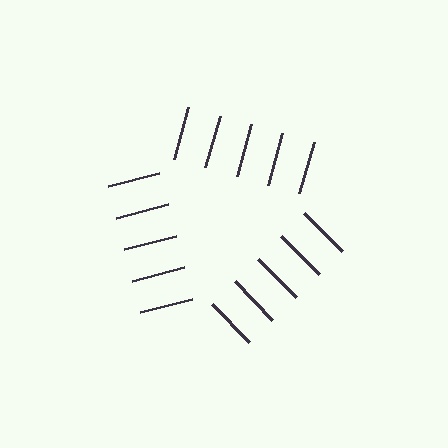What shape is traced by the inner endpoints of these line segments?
An illusory triangle — the line segments terminate on its edges but no continuous stroke is drawn.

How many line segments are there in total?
15 — 5 along each of the 3 edges.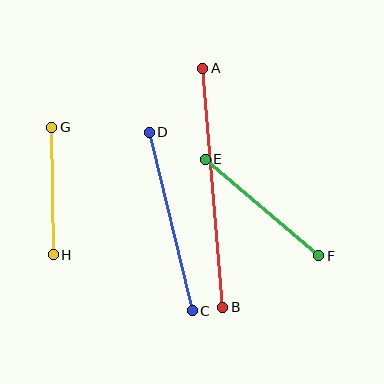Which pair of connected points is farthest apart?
Points A and B are farthest apart.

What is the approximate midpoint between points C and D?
The midpoint is at approximately (171, 222) pixels.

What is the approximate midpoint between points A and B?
The midpoint is at approximately (213, 188) pixels.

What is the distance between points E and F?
The distance is approximately 149 pixels.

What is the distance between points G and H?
The distance is approximately 127 pixels.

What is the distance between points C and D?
The distance is approximately 184 pixels.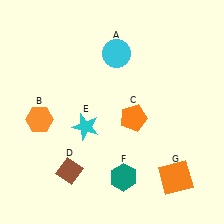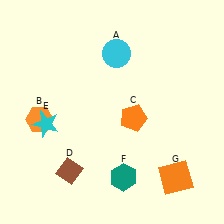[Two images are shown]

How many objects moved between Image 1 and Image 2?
1 object moved between the two images.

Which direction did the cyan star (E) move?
The cyan star (E) moved left.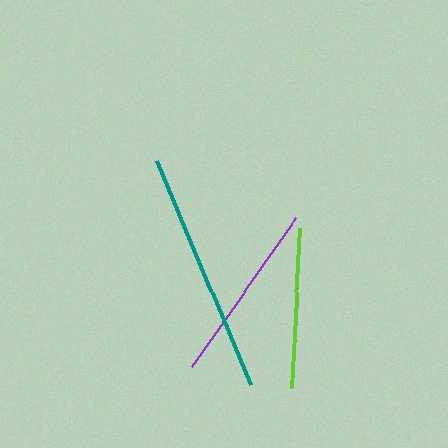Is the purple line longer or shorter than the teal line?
The teal line is longer than the purple line.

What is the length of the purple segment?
The purple segment is approximately 182 pixels long.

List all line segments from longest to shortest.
From longest to shortest: teal, purple, lime.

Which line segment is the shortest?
The lime line is the shortest at approximately 159 pixels.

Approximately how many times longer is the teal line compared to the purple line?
The teal line is approximately 1.3 times the length of the purple line.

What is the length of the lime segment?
The lime segment is approximately 159 pixels long.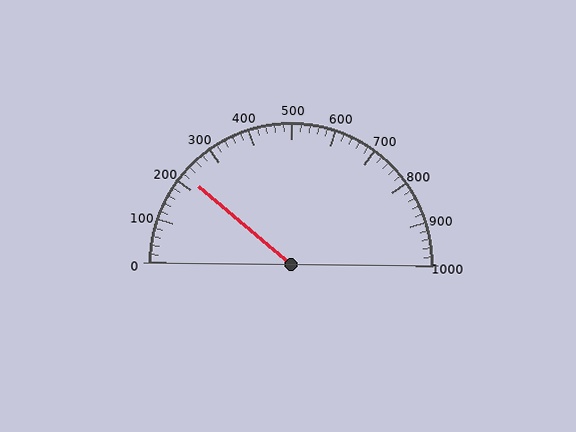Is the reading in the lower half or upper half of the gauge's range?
The reading is in the lower half of the range (0 to 1000).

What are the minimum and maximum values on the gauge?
The gauge ranges from 0 to 1000.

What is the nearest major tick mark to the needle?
The nearest major tick mark is 200.